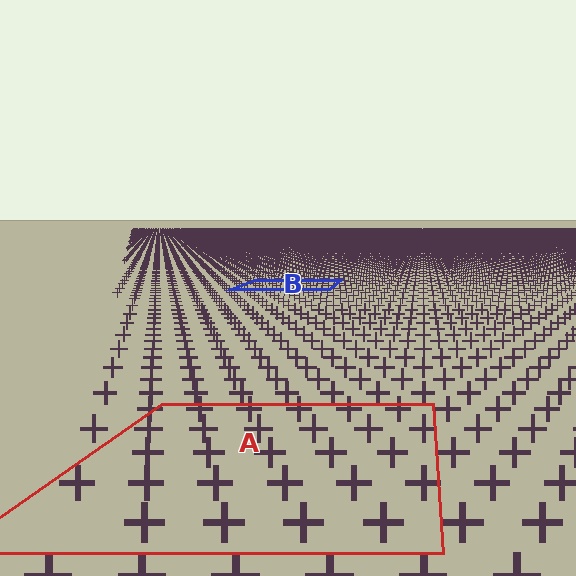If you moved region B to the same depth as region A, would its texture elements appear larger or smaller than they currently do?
They would appear larger. At a closer depth, the same texture elements are projected at a bigger on-screen size.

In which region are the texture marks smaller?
The texture marks are smaller in region B, because it is farther away.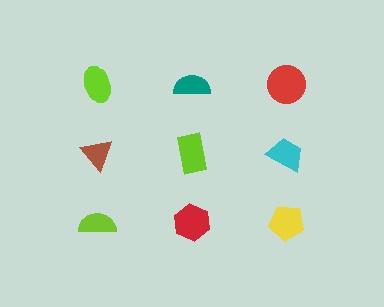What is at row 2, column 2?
A lime rectangle.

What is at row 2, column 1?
A brown triangle.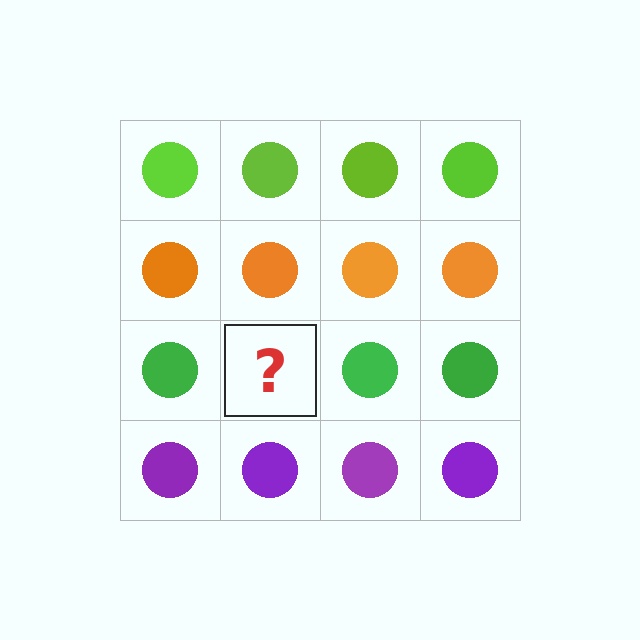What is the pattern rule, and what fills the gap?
The rule is that each row has a consistent color. The gap should be filled with a green circle.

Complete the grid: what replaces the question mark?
The question mark should be replaced with a green circle.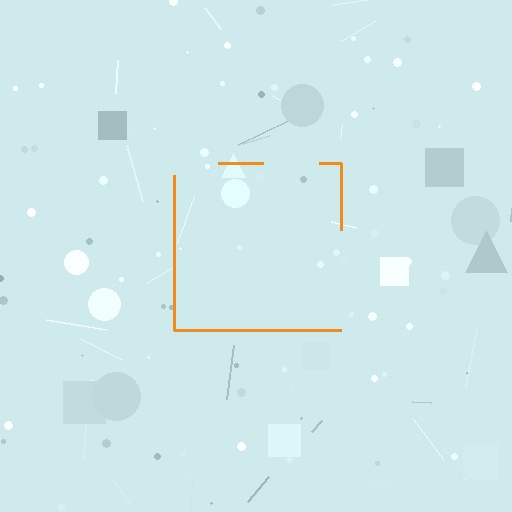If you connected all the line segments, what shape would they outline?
They would outline a square.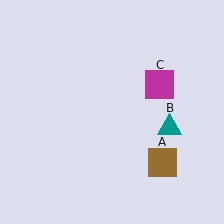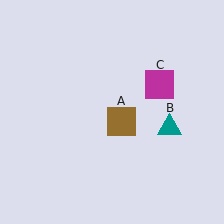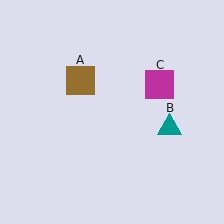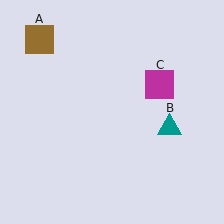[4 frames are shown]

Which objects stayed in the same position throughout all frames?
Teal triangle (object B) and magenta square (object C) remained stationary.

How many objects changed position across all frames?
1 object changed position: brown square (object A).